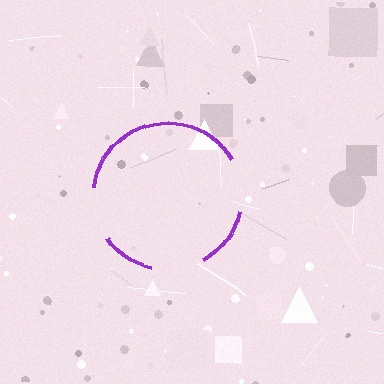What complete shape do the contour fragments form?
The contour fragments form a circle.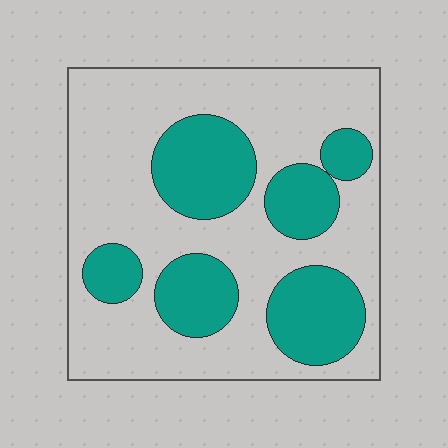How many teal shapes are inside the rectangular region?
6.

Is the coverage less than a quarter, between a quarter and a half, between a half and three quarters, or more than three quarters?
Between a quarter and a half.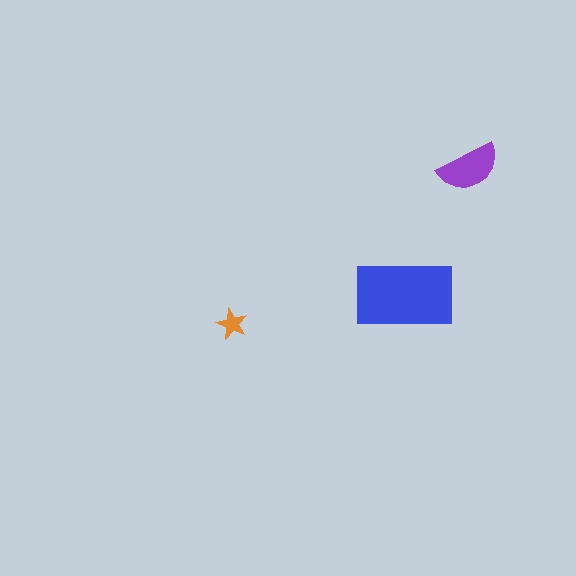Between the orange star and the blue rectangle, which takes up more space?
The blue rectangle.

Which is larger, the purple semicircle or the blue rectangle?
The blue rectangle.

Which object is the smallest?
The orange star.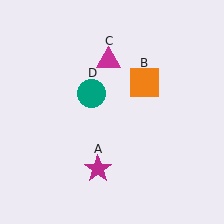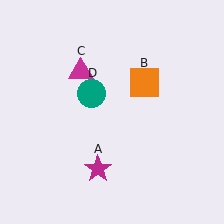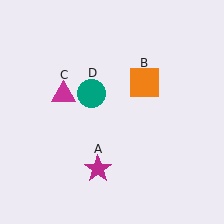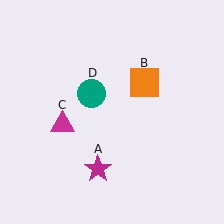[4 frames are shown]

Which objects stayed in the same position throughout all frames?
Magenta star (object A) and orange square (object B) and teal circle (object D) remained stationary.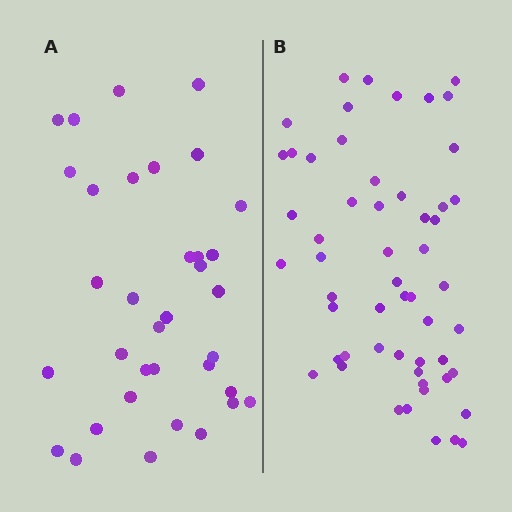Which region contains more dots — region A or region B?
Region B (the right region) has more dots.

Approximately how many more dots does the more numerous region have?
Region B has approximately 20 more dots than region A.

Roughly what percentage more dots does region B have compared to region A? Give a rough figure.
About 55% more.